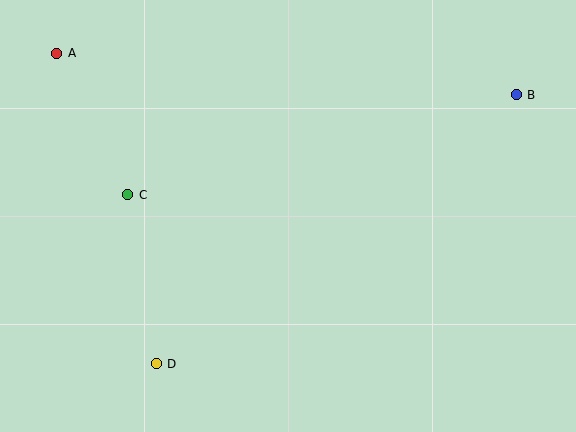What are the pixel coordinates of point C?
Point C is at (128, 195).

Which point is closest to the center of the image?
Point C at (128, 195) is closest to the center.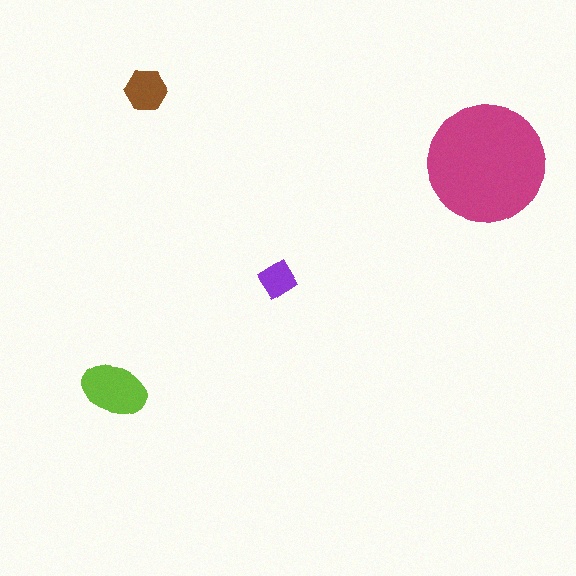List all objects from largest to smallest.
The magenta circle, the lime ellipse, the brown hexagon, the purple diamond.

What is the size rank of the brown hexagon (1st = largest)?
3rd.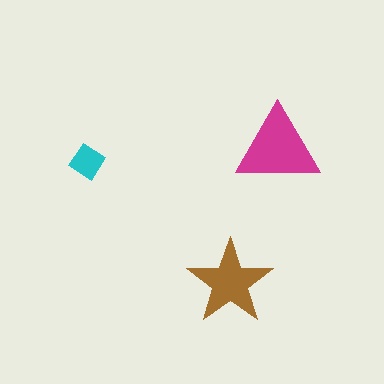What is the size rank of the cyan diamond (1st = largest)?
3rd.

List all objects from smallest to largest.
The cyan diamond, the brown star, the magenta triangle.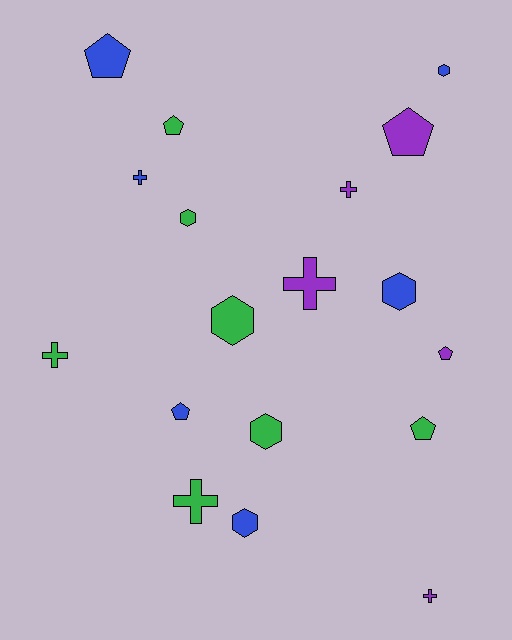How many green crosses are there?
There are 2 green crosses.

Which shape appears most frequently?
Cross, with 6 objects.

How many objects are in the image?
There are 18 objects.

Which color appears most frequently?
Green, with 7 objects.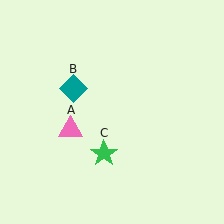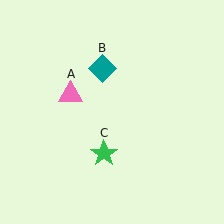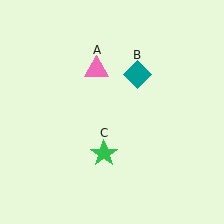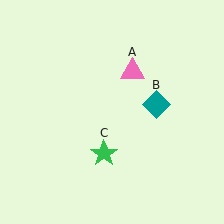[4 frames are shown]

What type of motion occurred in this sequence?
The pink triangle (object A), teal diamond (object B) rotated clockwise around the center of the scene.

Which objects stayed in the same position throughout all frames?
Green star (object C) remained stationary.